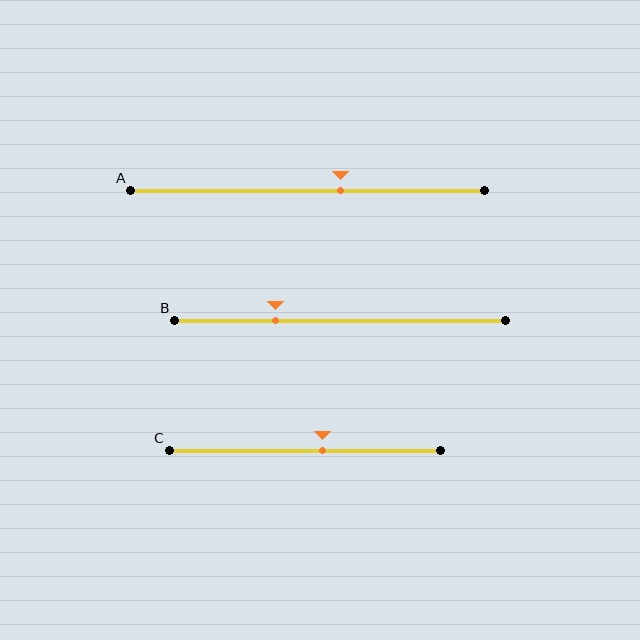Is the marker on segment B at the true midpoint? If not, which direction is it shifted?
No, the marker on segment B is shifted to the left by about 20% of the segment length.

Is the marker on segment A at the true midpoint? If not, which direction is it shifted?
No, the marker on segment A is shifted to the right by about 9% of the segment length.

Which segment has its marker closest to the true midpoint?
Segment C has its marker closest to the true midpoint.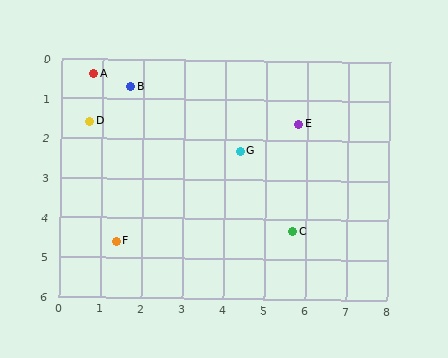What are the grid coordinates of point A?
Point A is at approximately (0.8, 0.4).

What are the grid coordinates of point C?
Point C is at approximately (5.7, 4.3).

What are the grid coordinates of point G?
Point G is at approximately (4.4, 2.3).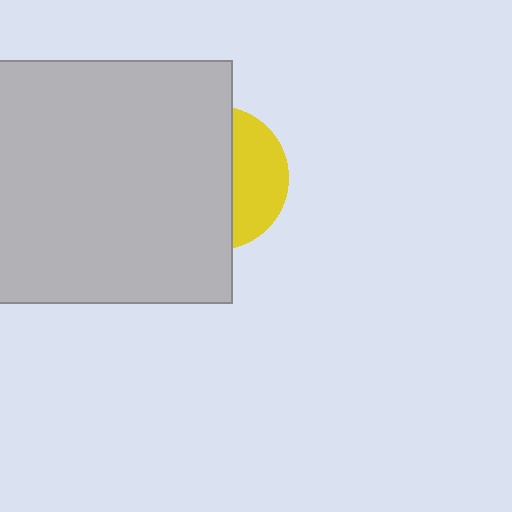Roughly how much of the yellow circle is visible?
A small part of it is visible (roughly 36%).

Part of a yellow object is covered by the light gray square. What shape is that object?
It is a circle.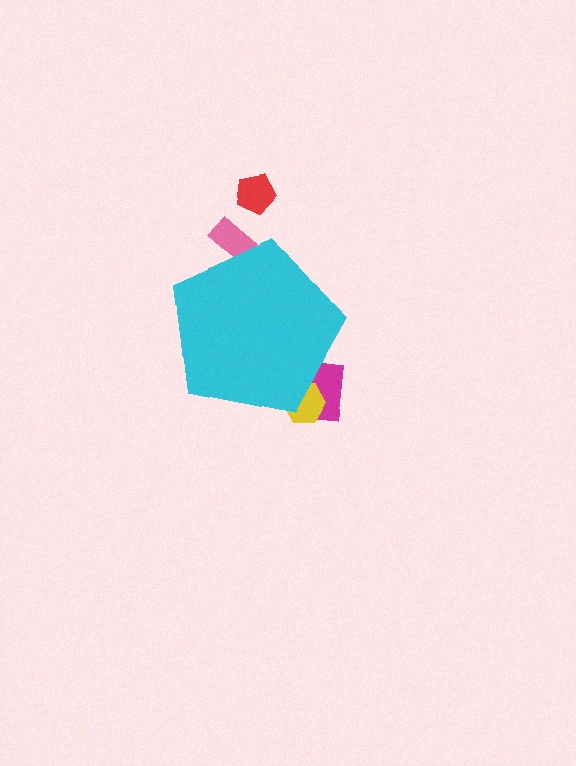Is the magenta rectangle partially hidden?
Yes, the magenta rectangle is partially hidden behind the cyan pentagon.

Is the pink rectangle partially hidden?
Yes, the pink rectangle is partially hidden behind the cyan pentagon.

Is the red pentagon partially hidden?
No, the red pentagon is fully visible.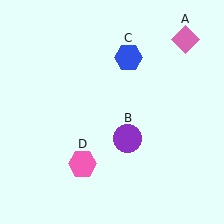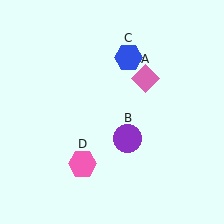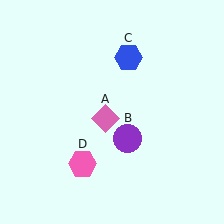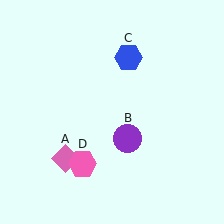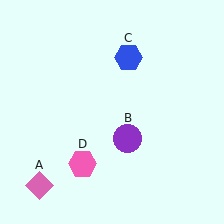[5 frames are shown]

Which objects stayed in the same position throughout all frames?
Purple circle (object B) and blue hexagon (object C) and pink hexagon (object D) remained stationary.